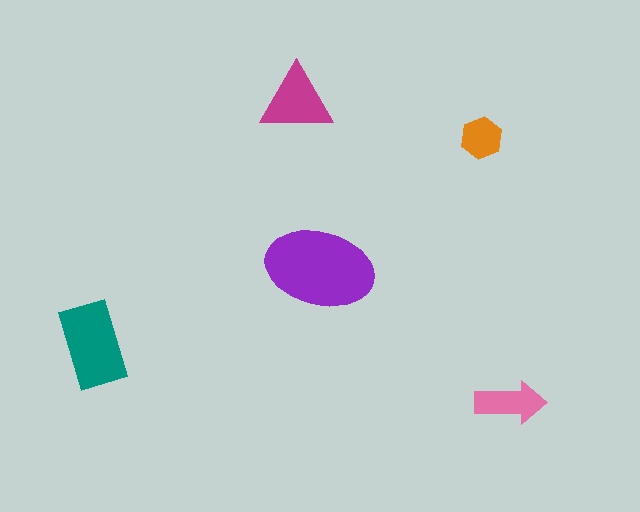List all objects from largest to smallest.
The purple ellipse, the teal rectangle, the magenta triangle, the pink arrow, the orange hexagon.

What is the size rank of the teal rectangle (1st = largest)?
2nd.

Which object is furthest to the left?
The teal rectangle is leftmost.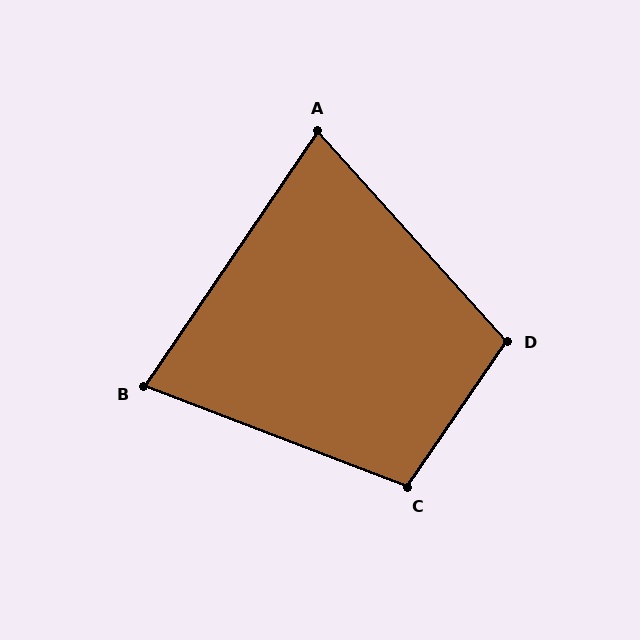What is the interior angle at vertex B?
Approximately 77 degrees (acute).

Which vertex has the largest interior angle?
C, at approximately 104 degrees.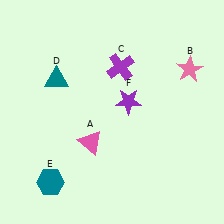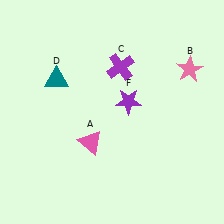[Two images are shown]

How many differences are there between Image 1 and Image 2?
There is 1 difference between the two images.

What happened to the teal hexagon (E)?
The teal hexagon (E) was removed in Image 2. It was in the bottom-left area of Image 1.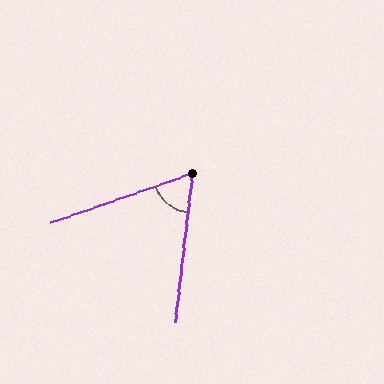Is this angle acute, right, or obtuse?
It is acute.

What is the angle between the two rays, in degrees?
Approximately 64 degrees.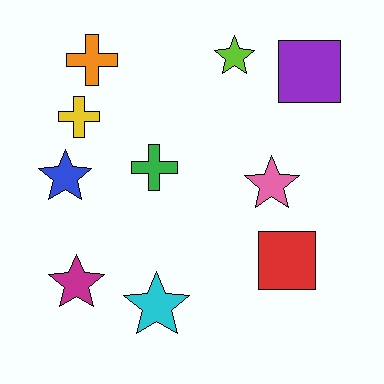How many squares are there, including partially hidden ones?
There are 2 squares.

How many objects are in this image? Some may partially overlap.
There are 10 objects.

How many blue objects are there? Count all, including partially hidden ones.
There is 1 blue object.